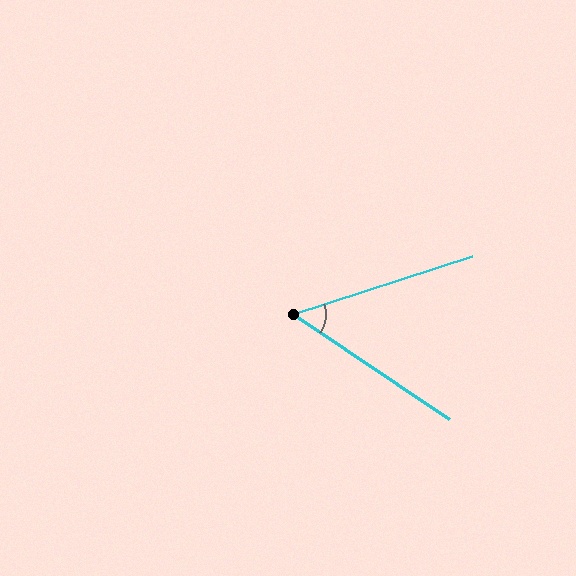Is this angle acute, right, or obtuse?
It is acute.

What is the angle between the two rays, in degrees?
Approximately 52 degrees.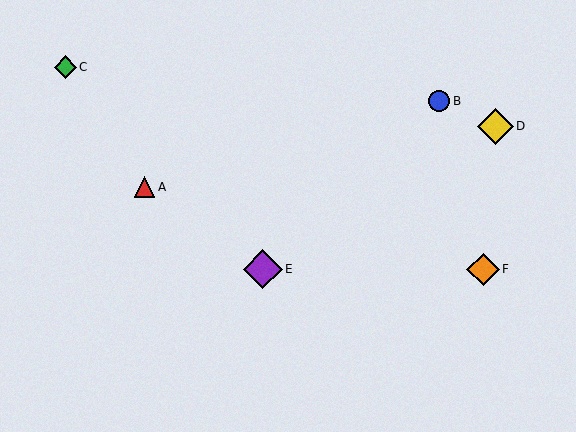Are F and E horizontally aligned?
Yes, both are at y≈269.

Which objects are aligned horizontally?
Objects E, F are aligned horizontally.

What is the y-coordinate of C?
Object C is at y≈67.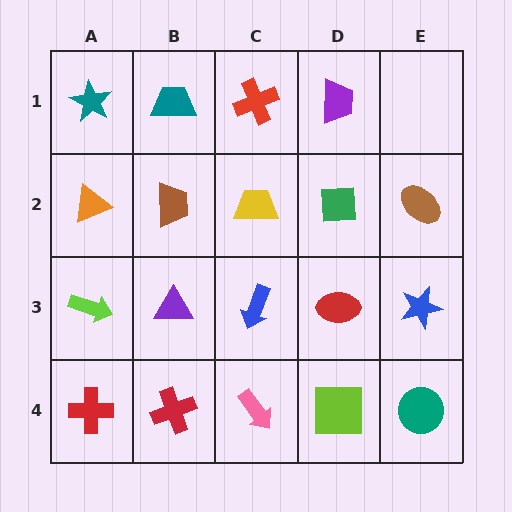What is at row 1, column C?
A red cross.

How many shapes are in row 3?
5 shapes.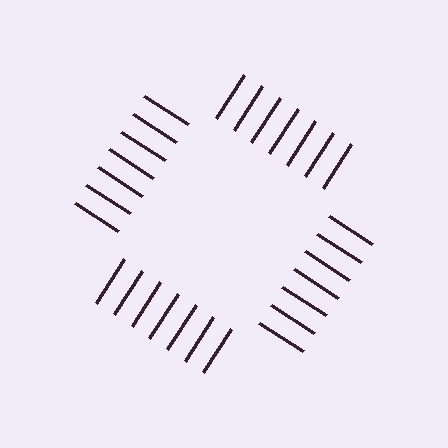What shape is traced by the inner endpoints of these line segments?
An illusory square — the line segments terminate on its edges but no continuous stroke is drawn.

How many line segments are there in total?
28 — 7 along each of the 4 edges.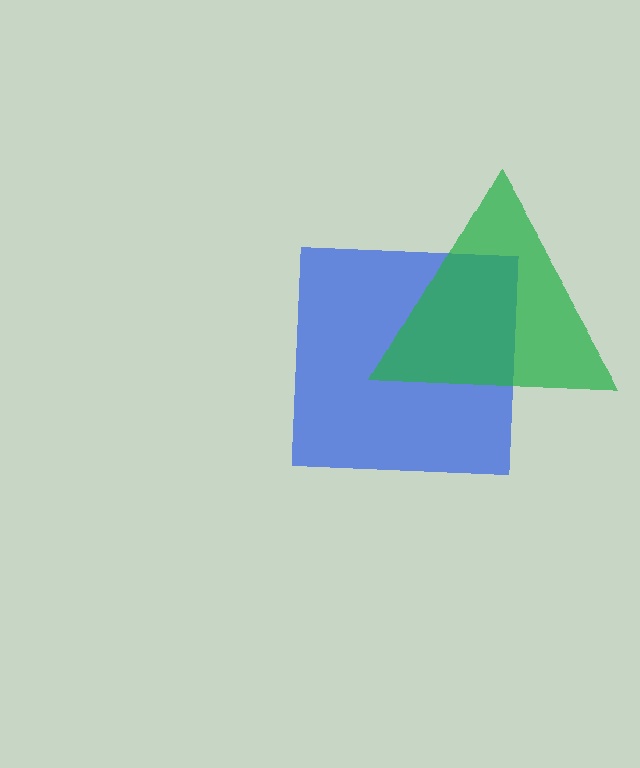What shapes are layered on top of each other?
The layered shapes are: a blue square, a green triangle.